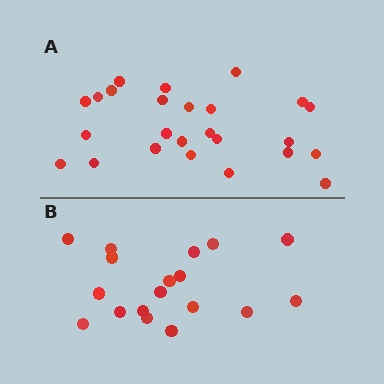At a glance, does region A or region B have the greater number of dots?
Region A (the top region) has more dots.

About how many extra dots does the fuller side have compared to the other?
Region A has roughly 8 or so more dots than region B.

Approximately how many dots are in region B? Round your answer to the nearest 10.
About 20 dots. (The exact count is 18, which rounds to 20.)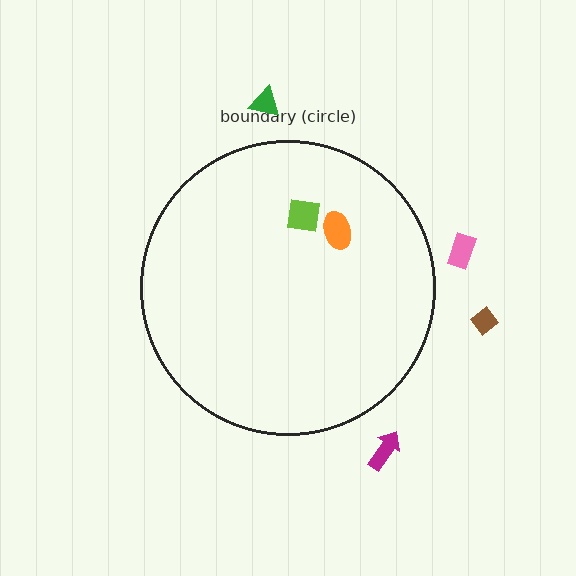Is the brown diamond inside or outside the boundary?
Outside.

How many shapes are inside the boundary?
2 inside, 4 outside.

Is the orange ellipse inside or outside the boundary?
Inside.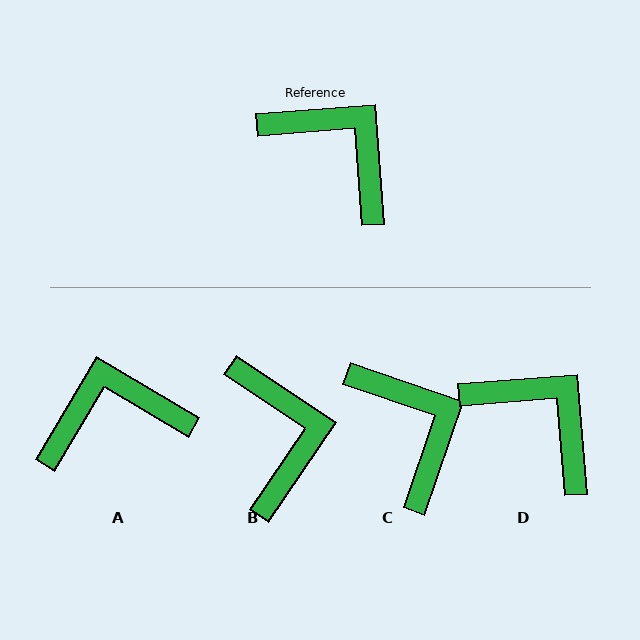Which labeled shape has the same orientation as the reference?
D.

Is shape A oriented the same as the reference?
No, it is off by about 55 degrees.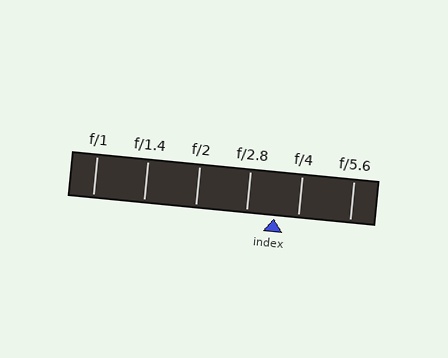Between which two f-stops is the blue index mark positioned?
The index mark is between f/2.8 and f/4.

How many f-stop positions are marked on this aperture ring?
There are 6 f-stop positions marked.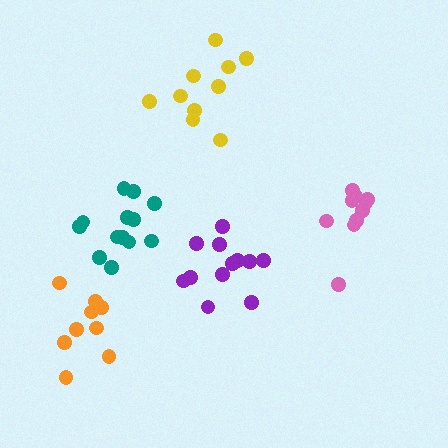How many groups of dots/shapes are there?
There are 5 groups.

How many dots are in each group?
Group 1: 13 dots, Group 2: 10 dots, Group 3: 12 dots, Group 4: 9 dots, Group 5: 10 dots (54 total).